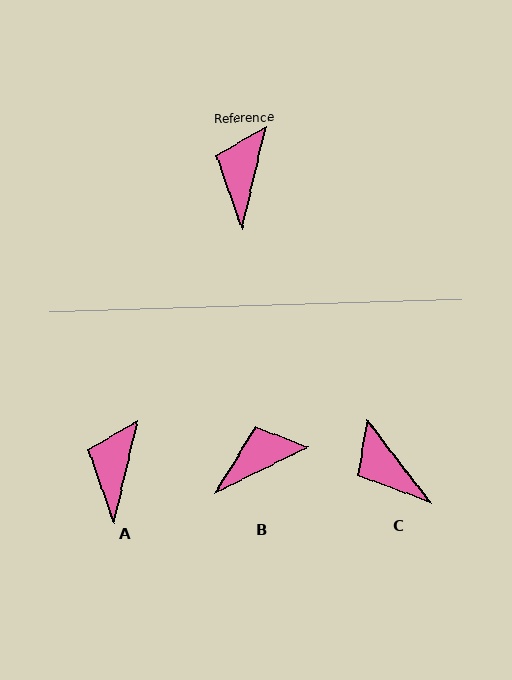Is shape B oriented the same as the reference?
No, it is off by about 51 degrees.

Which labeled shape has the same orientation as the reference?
A.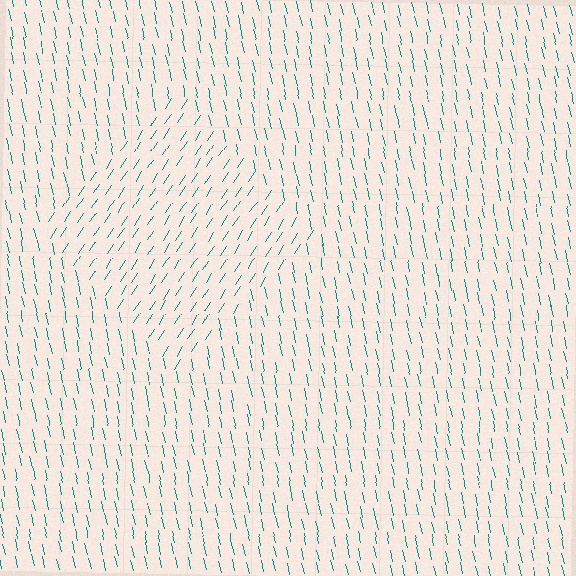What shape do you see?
I see a diamond.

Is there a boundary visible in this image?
Yes, there is a texture boundary formed by a change in line orientation.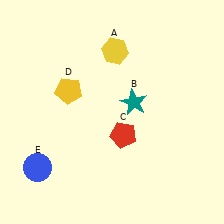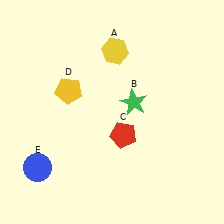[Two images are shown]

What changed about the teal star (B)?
In Image 1, B is teal. In Image 2, it changed to green.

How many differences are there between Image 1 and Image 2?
There is 1 difference between the two images.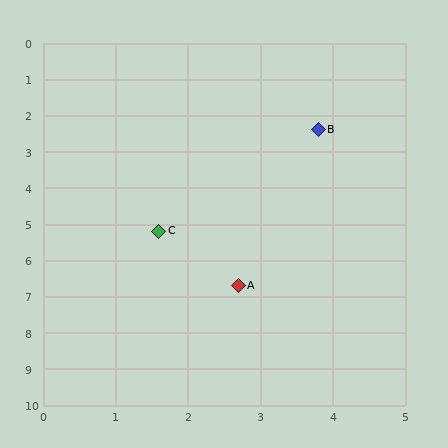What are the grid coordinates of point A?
Point A is at approximately (2.7, 6.7).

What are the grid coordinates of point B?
Point B is at approximately (3.8, 2.4).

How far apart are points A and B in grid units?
Points A and B are about 4.4 grid units apart.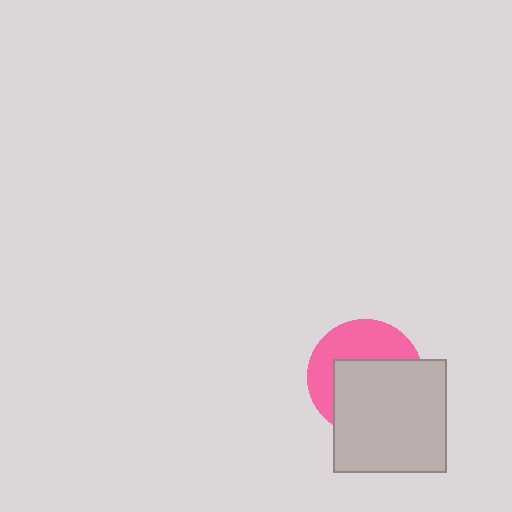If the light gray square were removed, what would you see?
You would see the complete pink circle.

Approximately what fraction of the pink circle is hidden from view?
Roughly 56% of the pink circle is hidden behind the light gray square.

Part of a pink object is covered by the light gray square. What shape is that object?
It is a circle.